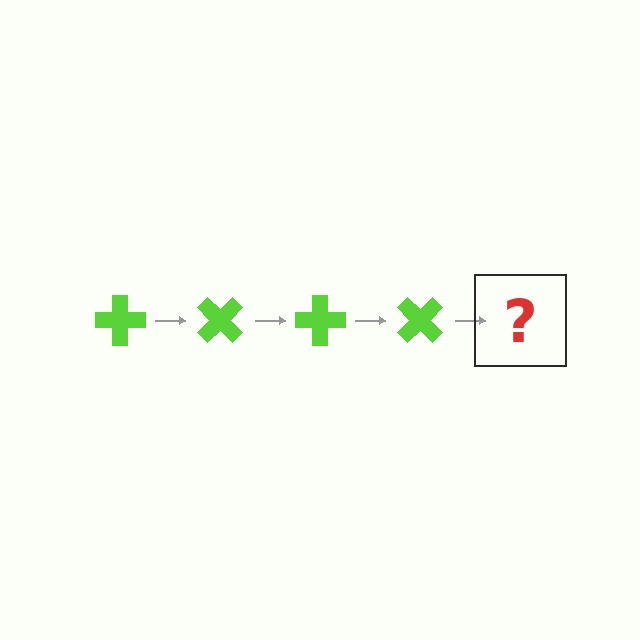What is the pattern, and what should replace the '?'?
The pattern is that the cross rotates 45 degrees each step. The '?' should be a lime cross rotated 180 degrees.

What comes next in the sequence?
The next element should be a lime cross rotated 180 degrees.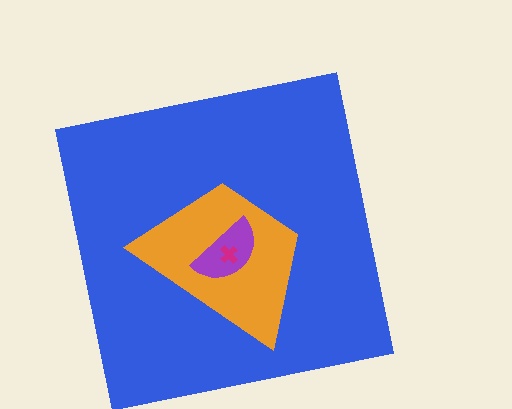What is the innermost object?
The magenta cross.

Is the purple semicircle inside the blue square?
Yes.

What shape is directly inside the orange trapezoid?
The purple semicircle.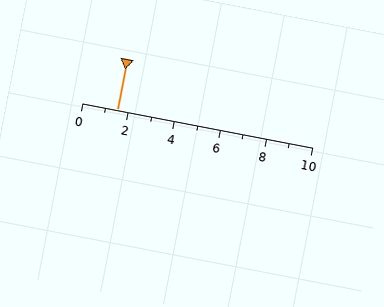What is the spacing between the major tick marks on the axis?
The major ticks are spaced 2 apart.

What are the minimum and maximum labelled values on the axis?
The axis runs from 0 to 10.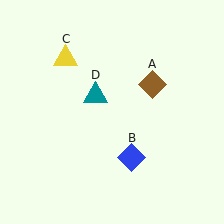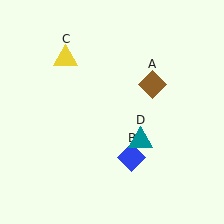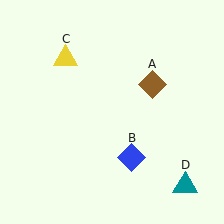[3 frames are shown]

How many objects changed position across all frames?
1 object changed position: teal triangle (object D).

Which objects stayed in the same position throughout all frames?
Brown diamond (object A) and blue diamond (object B) and yellow triangle (object C) remained stationary.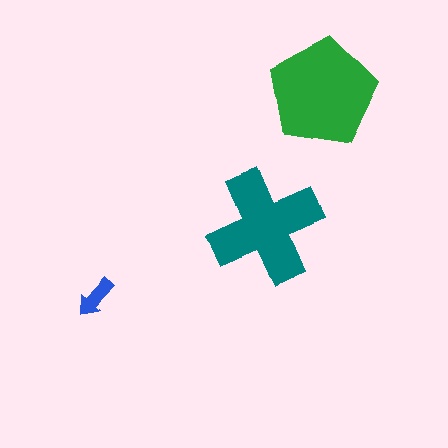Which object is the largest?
The green pentagon.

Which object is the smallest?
The blue arrow.